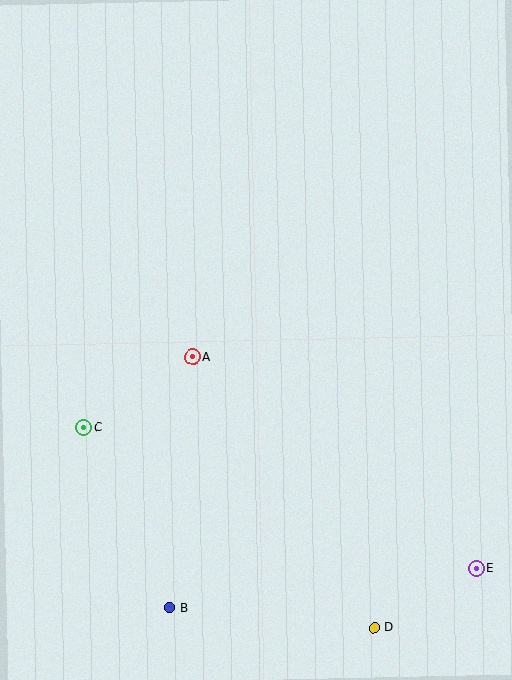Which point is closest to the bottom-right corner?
Point E is closest to the bottom-right corner.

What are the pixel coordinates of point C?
Point C is at (84, 428).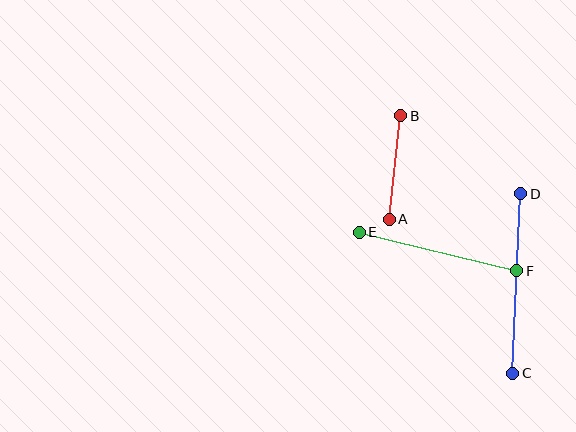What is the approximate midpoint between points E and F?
The midpoint is at approximately (438, 251) pixels.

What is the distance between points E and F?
The distance is approximately 162 pixels.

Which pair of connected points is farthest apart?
Points C and D are farthest apart.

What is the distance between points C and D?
The distance is approximately 180 pixels.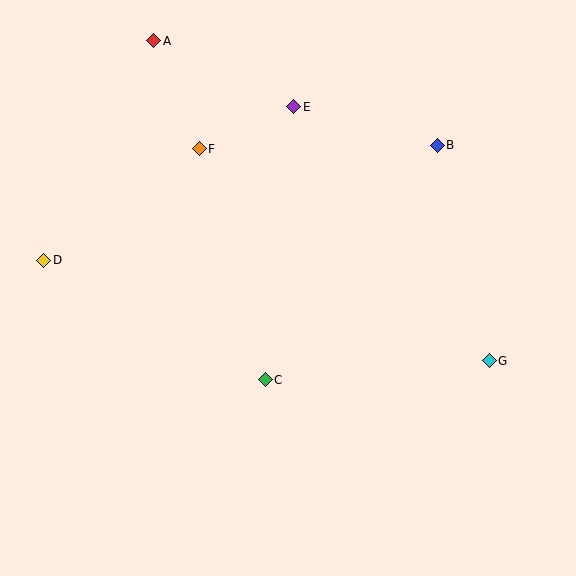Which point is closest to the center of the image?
Point C at (265, 380) is closest to the center.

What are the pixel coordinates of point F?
Point F is at (199, 149).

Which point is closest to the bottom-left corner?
Point D is closest to the bottom-left corner.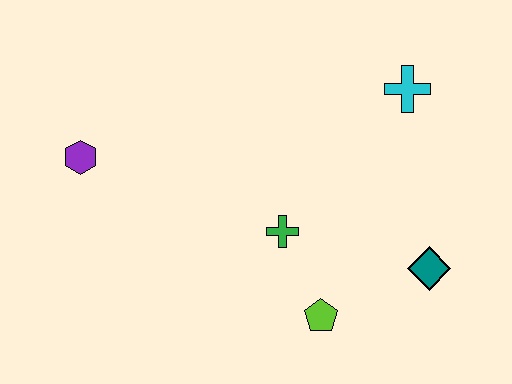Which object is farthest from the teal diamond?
The purple hexagon is farthest from the teal diamond.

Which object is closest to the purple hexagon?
The green cross is closest to the purple hexagon.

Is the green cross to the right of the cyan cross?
No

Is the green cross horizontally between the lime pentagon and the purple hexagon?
Yes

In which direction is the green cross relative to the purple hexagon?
The green cross is to the right of the purple hexagon.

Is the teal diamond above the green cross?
No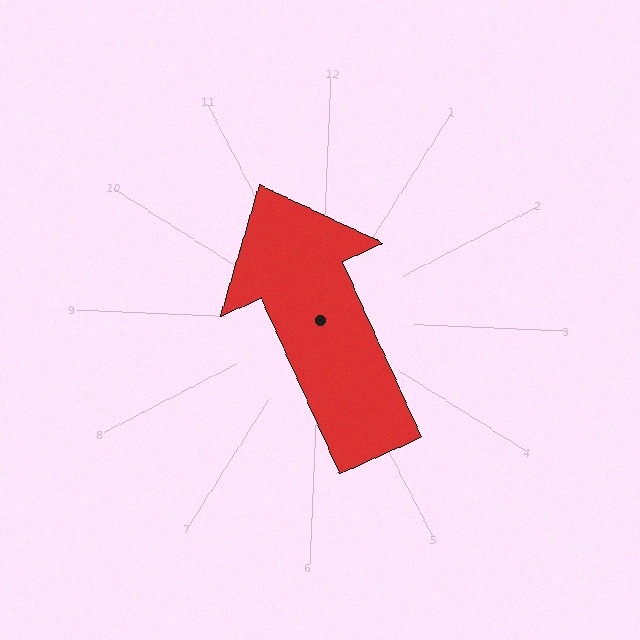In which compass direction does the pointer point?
Northwest.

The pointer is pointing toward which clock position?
Roughly 11 o'clock.